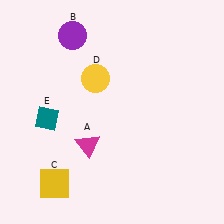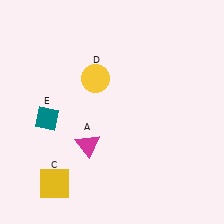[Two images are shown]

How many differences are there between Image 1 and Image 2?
There is 1 difference between the two images.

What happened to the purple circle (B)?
The purple circle (B) was removed in Image 2. It was in the top-left area of Image 1.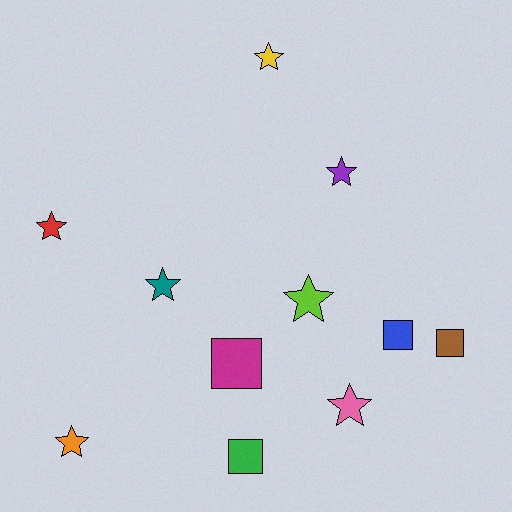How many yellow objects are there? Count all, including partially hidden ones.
There is 1 yellow object.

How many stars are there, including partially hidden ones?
There are 7 stars.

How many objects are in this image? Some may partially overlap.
There are 11 objects.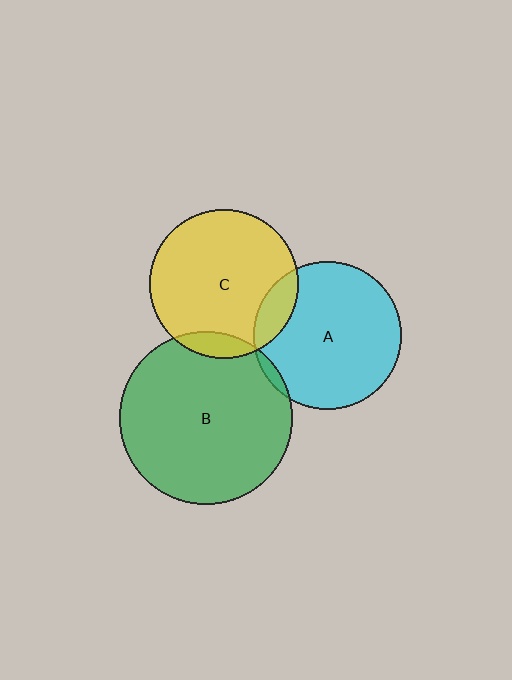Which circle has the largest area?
Circle B (green).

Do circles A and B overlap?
Yes.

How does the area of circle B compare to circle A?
Approximately 1.4 times.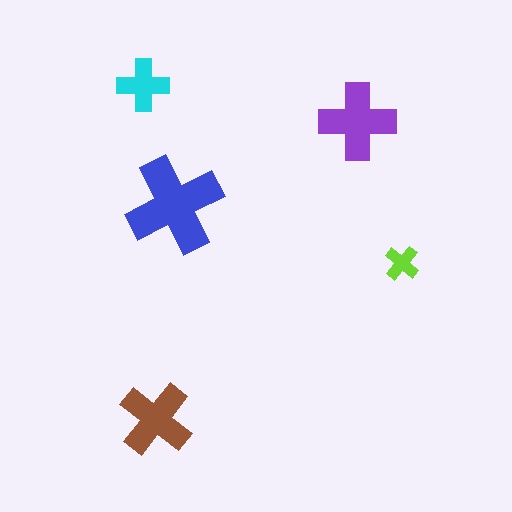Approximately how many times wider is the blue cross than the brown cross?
About 1.5 times wider.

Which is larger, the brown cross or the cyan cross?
The brown one.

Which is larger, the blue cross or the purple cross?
The blue one.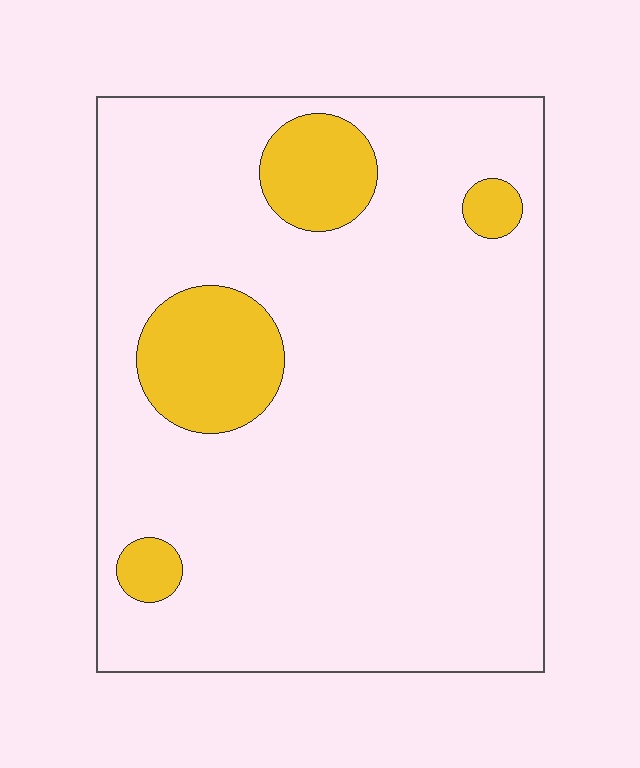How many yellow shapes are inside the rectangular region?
4.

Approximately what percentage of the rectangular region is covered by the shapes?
Approximately 15%.